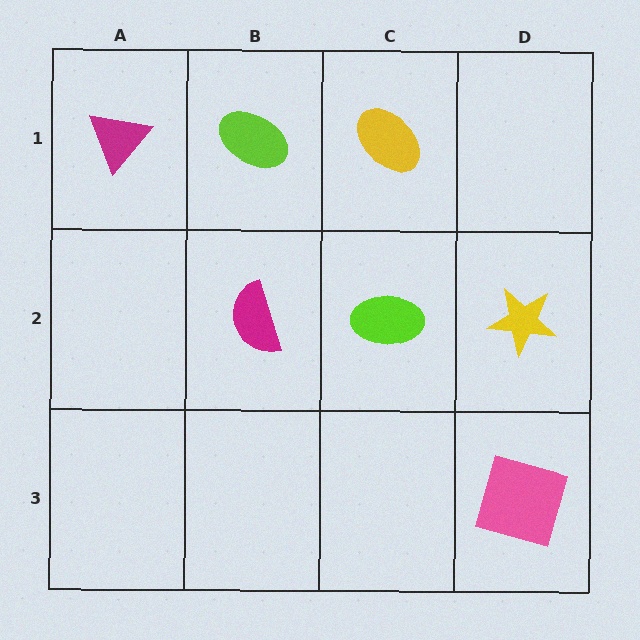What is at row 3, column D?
A pink square.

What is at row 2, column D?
A yellow star.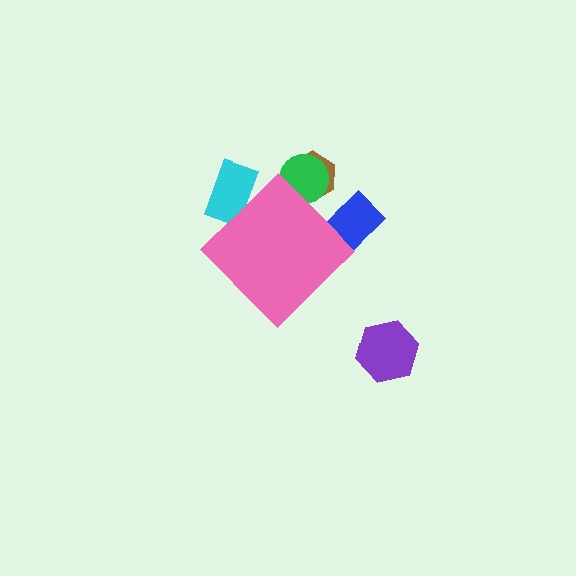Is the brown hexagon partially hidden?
Yes, the brown hexagon is partially hidden behind the pink diamond.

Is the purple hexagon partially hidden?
No, the purple hexagon is fully visible.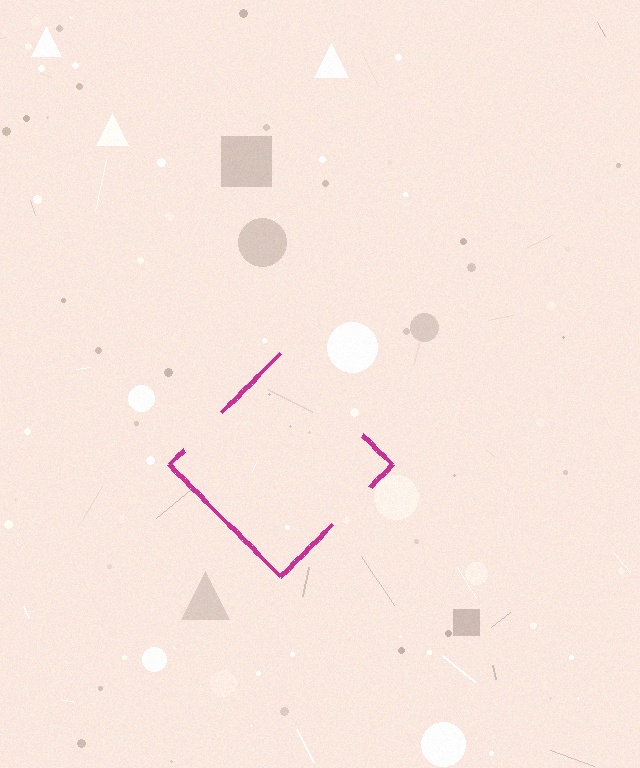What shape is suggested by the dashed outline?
The dashed outline suggests a diamond.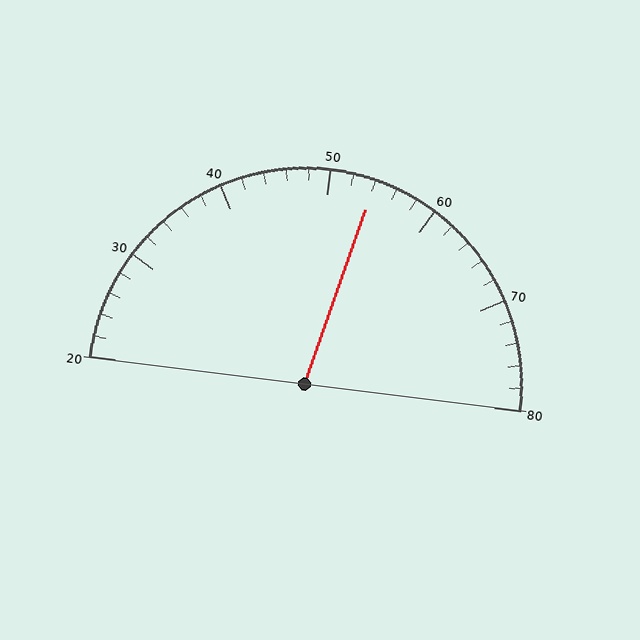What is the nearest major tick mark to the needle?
The nearest major tick mark is 50.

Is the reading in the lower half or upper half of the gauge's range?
The reading is in the upper half of the range (20 to 80).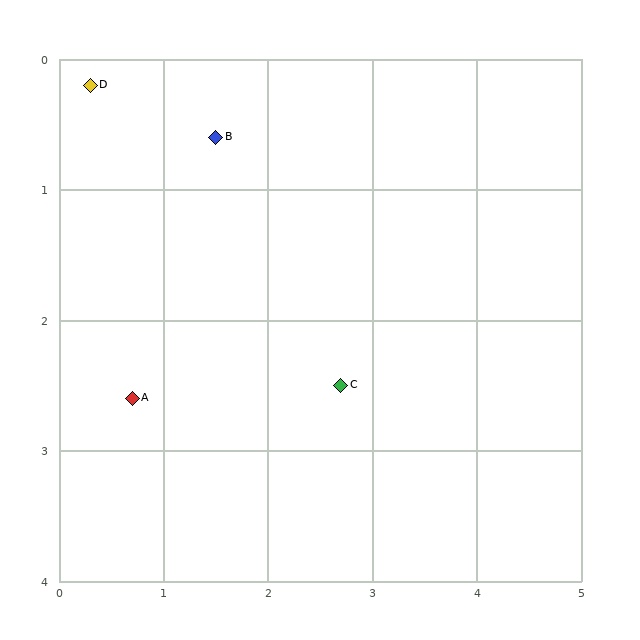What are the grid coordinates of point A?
Point A is at approximately (0.7, 2.6).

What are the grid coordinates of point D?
Point D is at approximately (0.3, 0.2).